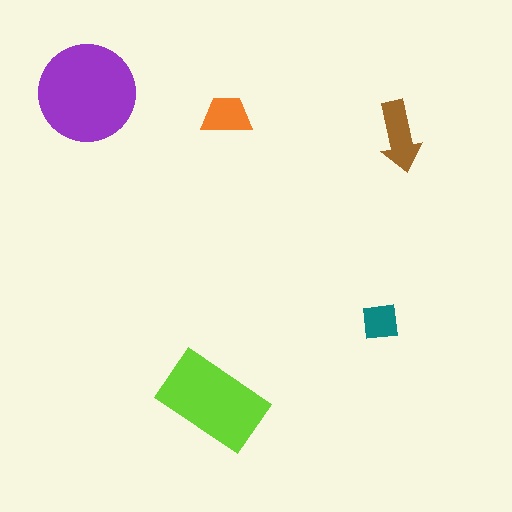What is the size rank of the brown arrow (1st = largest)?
3rd.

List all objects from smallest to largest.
The teal square, the orange trapezoid, the brown arrow, the lime rectangle, the purple circle.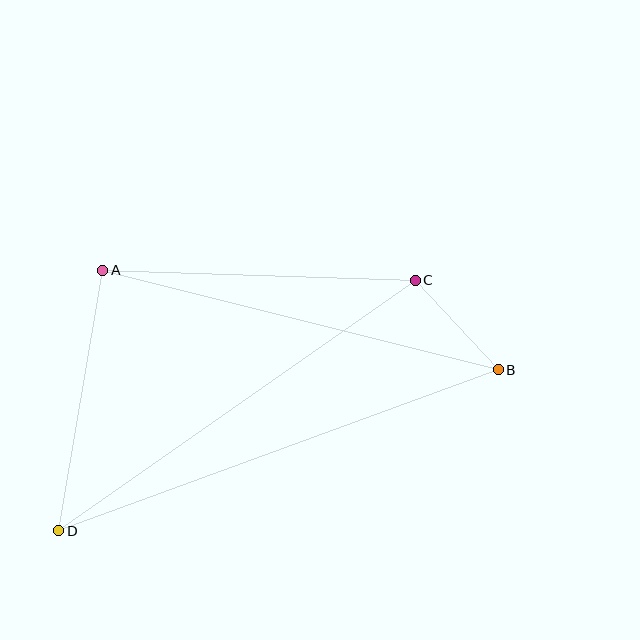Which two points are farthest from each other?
Points B and D are farthest from each other.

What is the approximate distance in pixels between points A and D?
The distance between A and D is approximately 264 pixels.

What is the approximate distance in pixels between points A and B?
The distance between A and B is approximately 408 pixels.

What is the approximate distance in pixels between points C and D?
The distance between C and D is approximately 435 pixels.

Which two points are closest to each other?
Points B and C are closest to each other.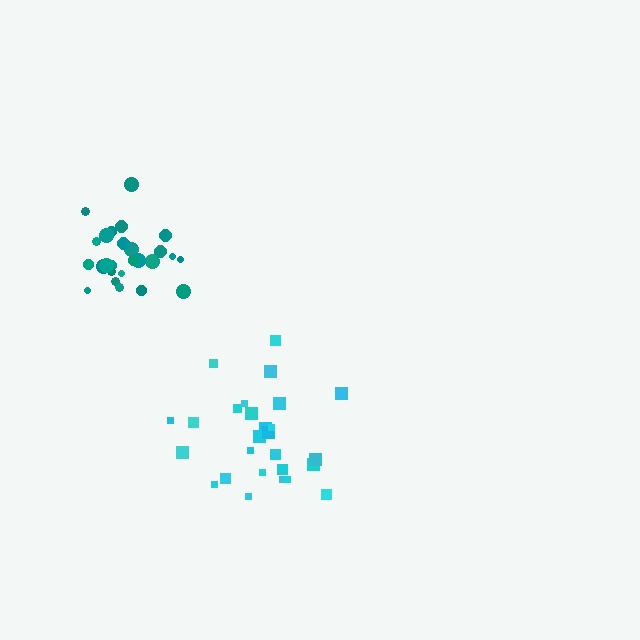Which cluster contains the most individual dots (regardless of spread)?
Cyan (27).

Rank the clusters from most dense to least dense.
teal, cyan.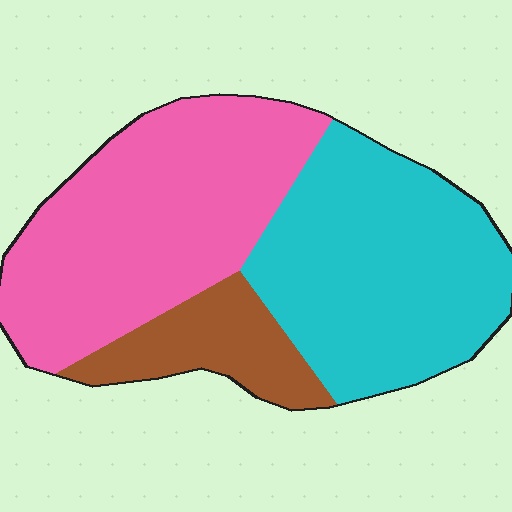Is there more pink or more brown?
Pink.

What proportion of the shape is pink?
Pink takes up between a quarter and a half of the shape.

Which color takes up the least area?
Brown, at roughly 15%.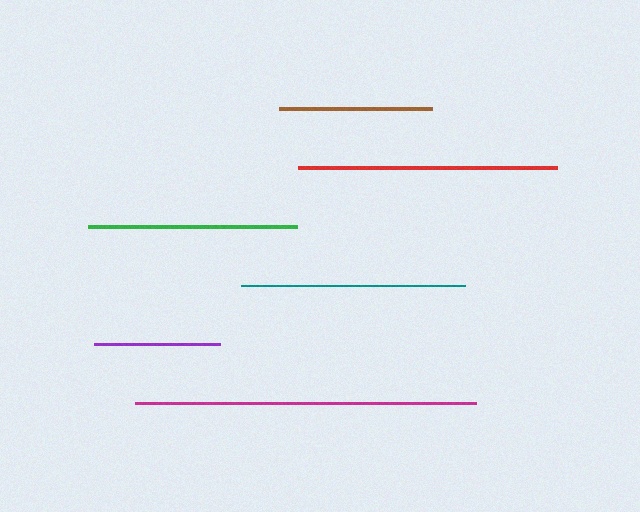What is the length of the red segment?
The red segment is approximately 258 pixels long.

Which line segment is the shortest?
The purple line is the shortest at approximately 127 pixels.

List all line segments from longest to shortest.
From longest to shortest: magenta, red, teal, green, brown, purple.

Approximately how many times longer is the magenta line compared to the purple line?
The magenta line is approximately 2.7 times the length of the purple line.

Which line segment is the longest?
The magenta line is the longest at approximately 341 pixels.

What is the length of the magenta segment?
The magenta segment is approximately 341 pixels long.